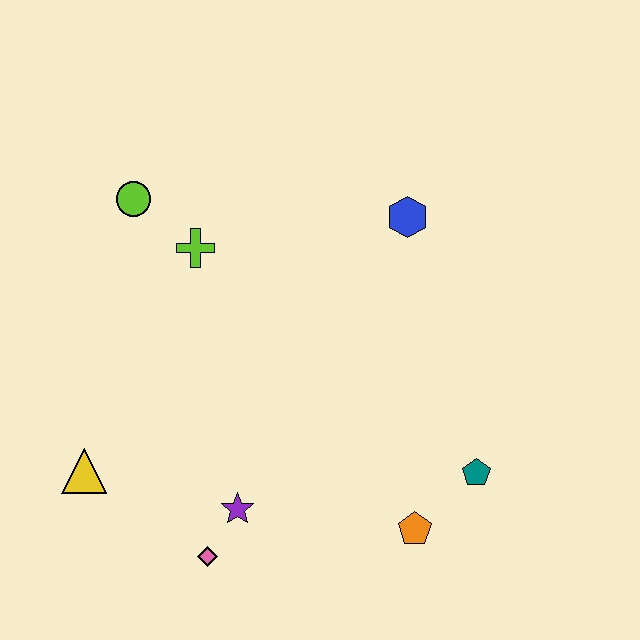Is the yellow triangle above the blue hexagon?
No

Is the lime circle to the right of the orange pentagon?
No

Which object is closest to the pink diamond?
The purple star is closest to the pink diamond.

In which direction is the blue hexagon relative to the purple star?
The blue hexagon is above the purple star.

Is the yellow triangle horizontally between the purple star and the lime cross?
No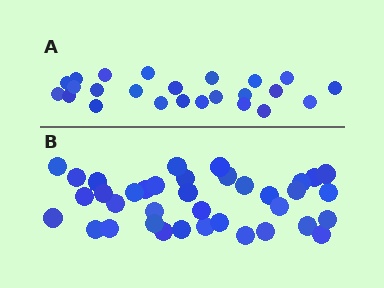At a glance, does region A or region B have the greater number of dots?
Region B (the bottom region) has more dots.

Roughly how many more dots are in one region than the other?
Region B has approximately 15 more dots than region A.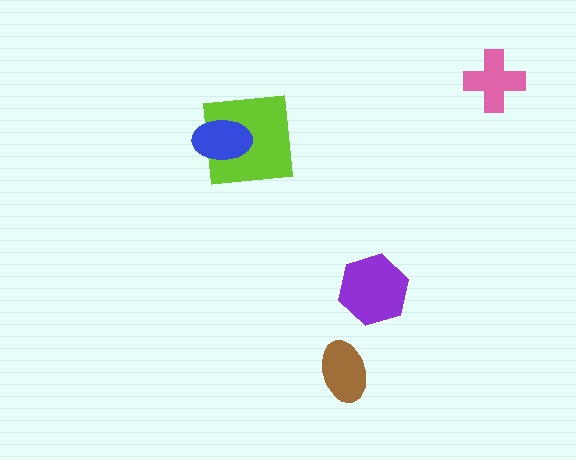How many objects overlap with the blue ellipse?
1 object overlaps with the blue ellipse.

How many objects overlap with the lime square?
1 object overlaps with the lime square.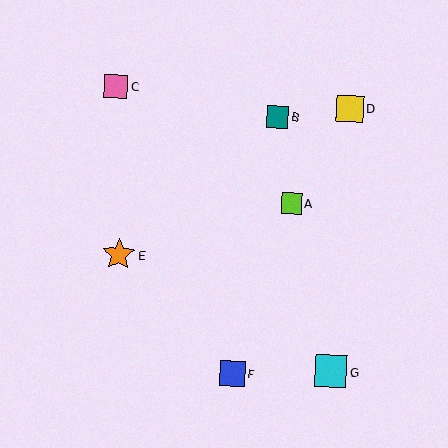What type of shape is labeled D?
Shape D is a yellow square.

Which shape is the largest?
The orange star (labeled E) is the largest.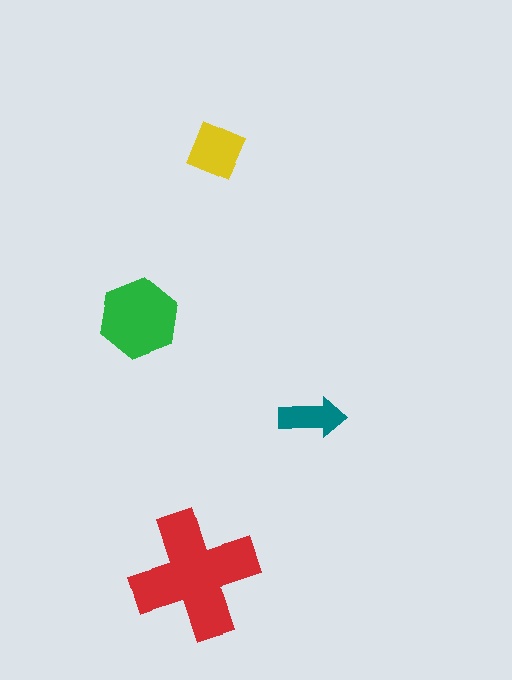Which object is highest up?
The yellow diamond is topmost.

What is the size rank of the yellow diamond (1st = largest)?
3rd.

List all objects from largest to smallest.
The red cross, the green hexagon, the yellow diamond, the teal arrow.